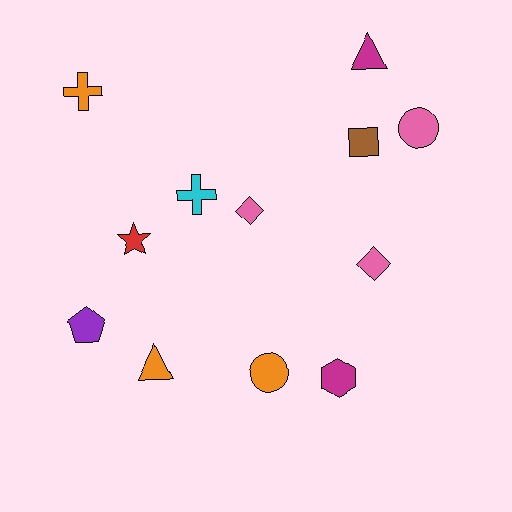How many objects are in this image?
There are 12 objects.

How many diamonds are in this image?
There are 2 diamonds.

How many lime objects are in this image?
There are no lime objects.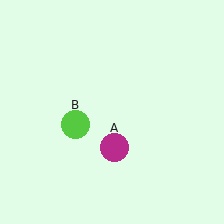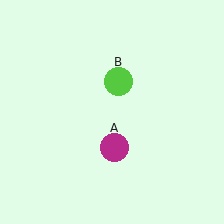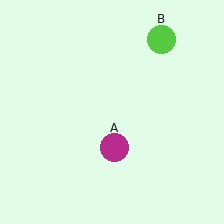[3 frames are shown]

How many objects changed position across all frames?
1 object changed position: lime circle (object B).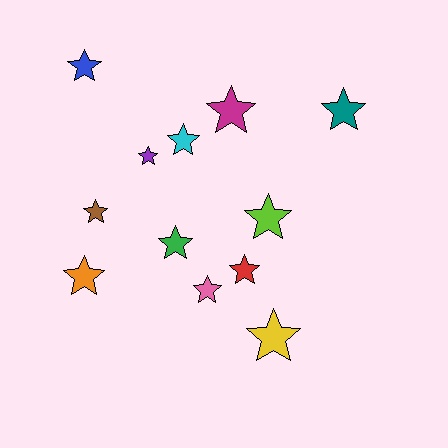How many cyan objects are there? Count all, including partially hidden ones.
There is 1 cyan object.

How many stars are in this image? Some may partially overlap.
There are 12 stars.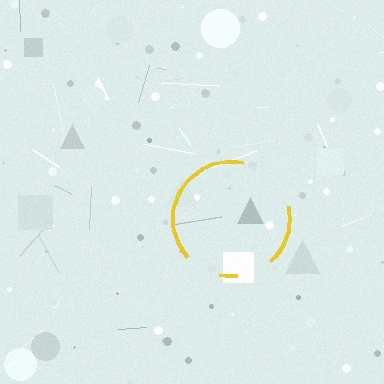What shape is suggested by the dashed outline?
The dashed outline suggests a circle.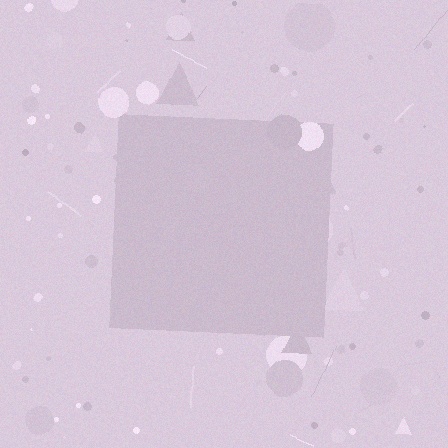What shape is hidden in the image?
A square is hidden in the image.